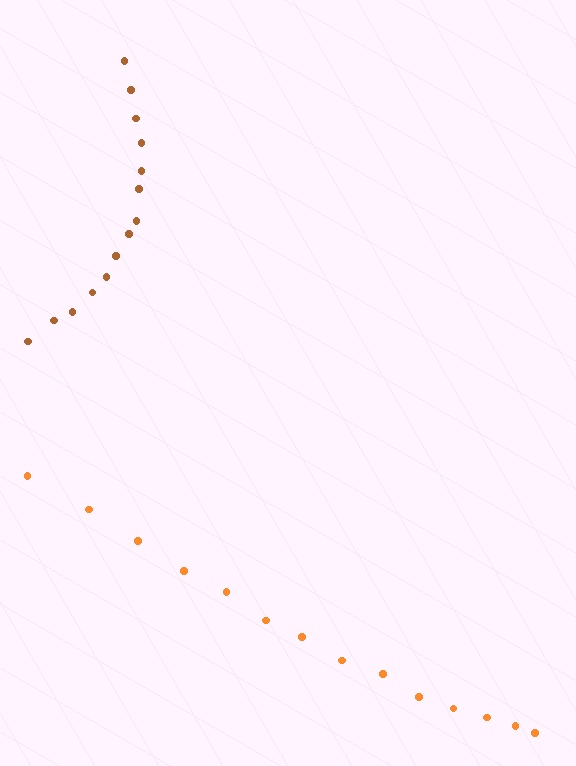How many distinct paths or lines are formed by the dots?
There are 2 distinct paths.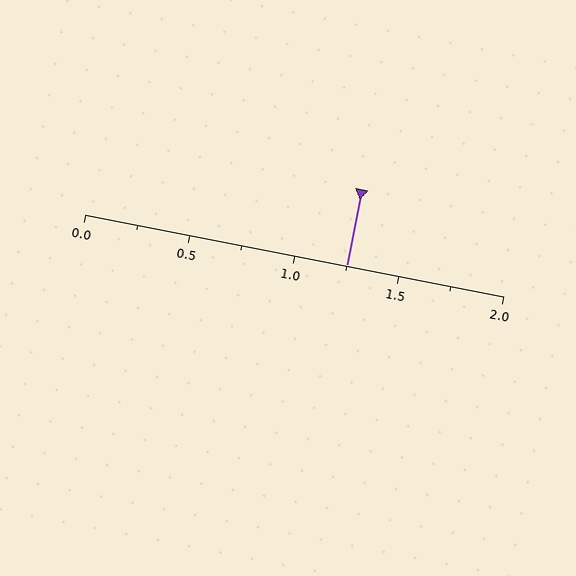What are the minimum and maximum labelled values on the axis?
The axis runs from 0.0 to 2.0.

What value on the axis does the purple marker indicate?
The marker indicates approximately 1.25.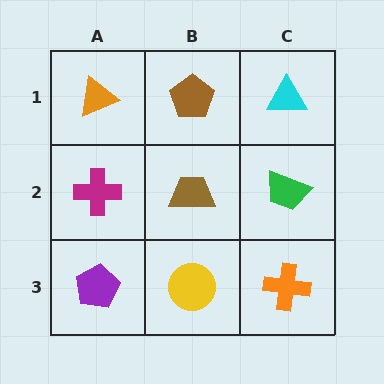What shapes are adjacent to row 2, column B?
A brown pentagon (row 1, column B), a yellow circle (row 3, column B), a magenta cross (row 2, column A), a green trapezoid (row 2, column C).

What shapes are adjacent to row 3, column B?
A brown trapezoid (row 2, column B), a purple pentagon (row 3, column A), an orange cross (row 3, column C).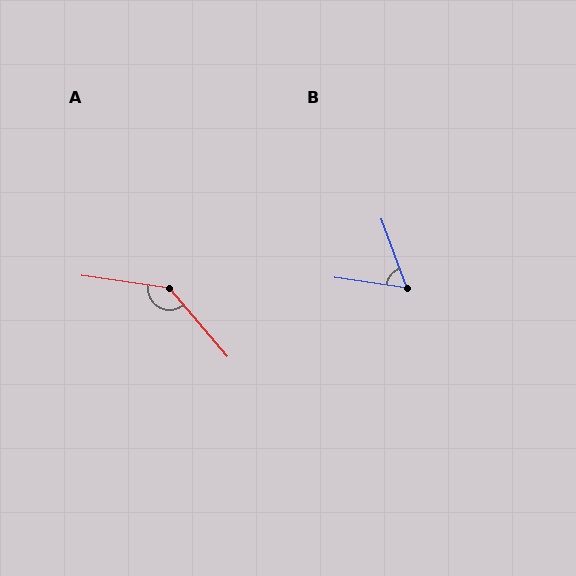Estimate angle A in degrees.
Approximately 138 degrees.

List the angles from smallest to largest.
B (62°), A (138°).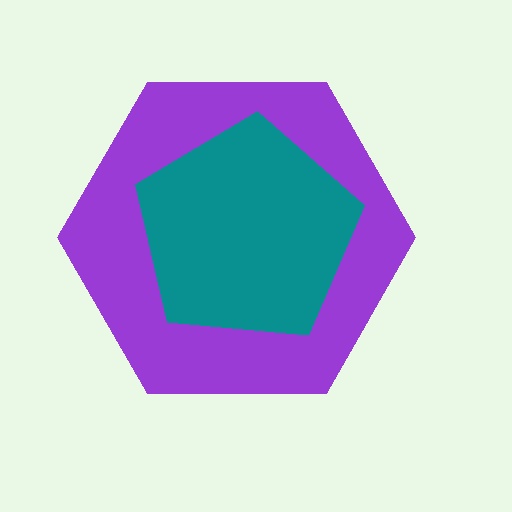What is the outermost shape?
The purple hexagon.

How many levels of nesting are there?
2.